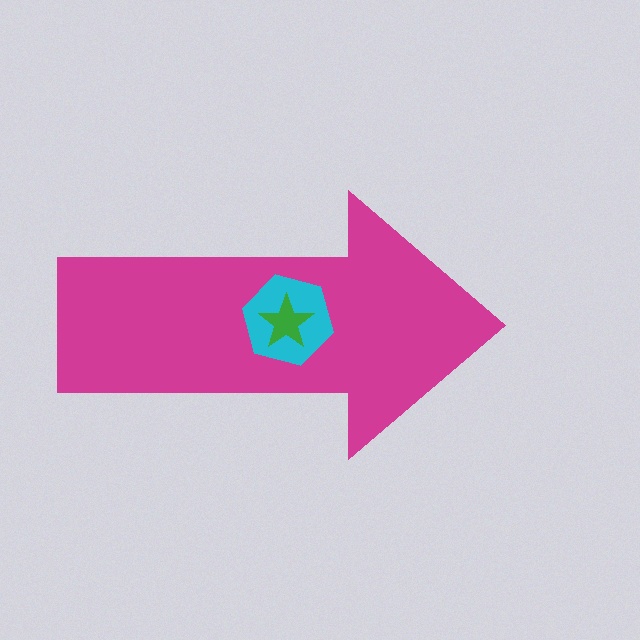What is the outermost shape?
The magenta arrow.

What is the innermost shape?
The green star.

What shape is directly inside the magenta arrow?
The cyan hexagon.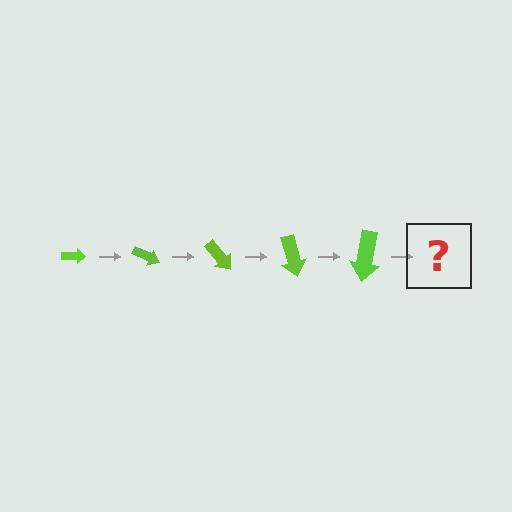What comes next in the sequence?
The next element should be an arrow, larger than the previous one and rotated 125 degrees from the start.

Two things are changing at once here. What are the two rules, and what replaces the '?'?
The two rules are that the arrow grows larger each step and it rotates 25 degrees each step. The '?' should be an arrow, larger than the previous one and rotated 125 degrees from the start.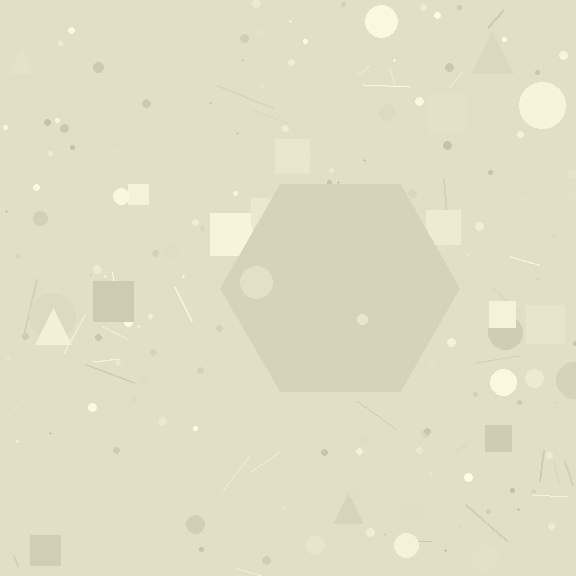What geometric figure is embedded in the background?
A hexagon is embedded in the background.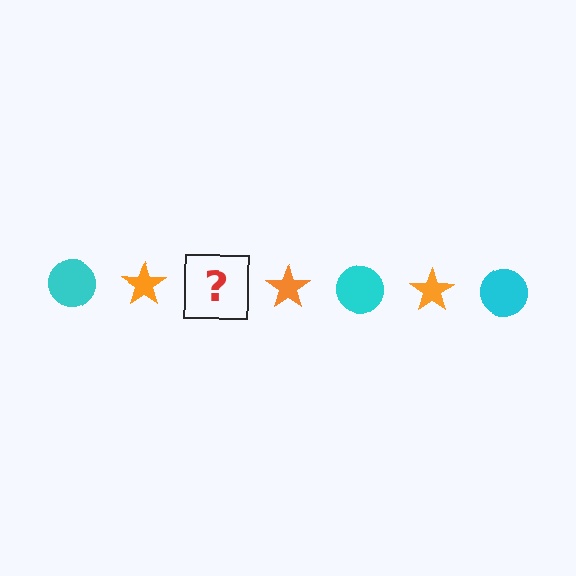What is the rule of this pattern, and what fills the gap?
The rule is that the pattern alternates between cyan circle and orange star. The gap should be filled with a cyan circle.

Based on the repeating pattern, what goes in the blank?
The blank should be a cyan circle.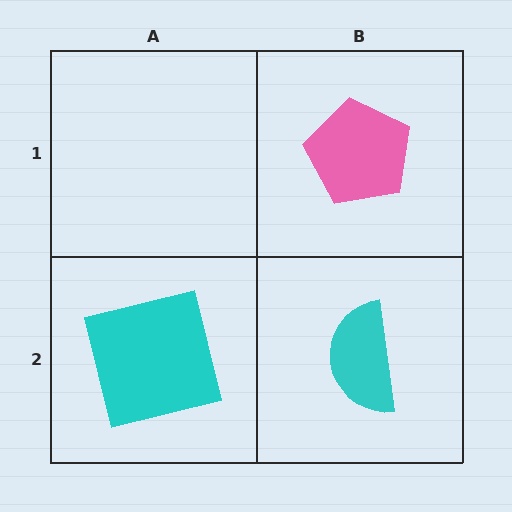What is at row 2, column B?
A cyan semicircle.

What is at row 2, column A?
A cyan square.